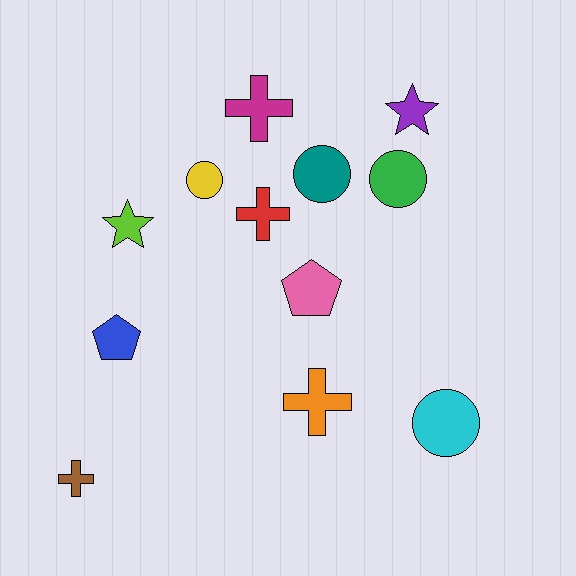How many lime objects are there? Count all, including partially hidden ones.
There is 1 lime object.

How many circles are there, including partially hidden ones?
There are 4 circles.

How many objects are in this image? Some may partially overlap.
There are 12 objects.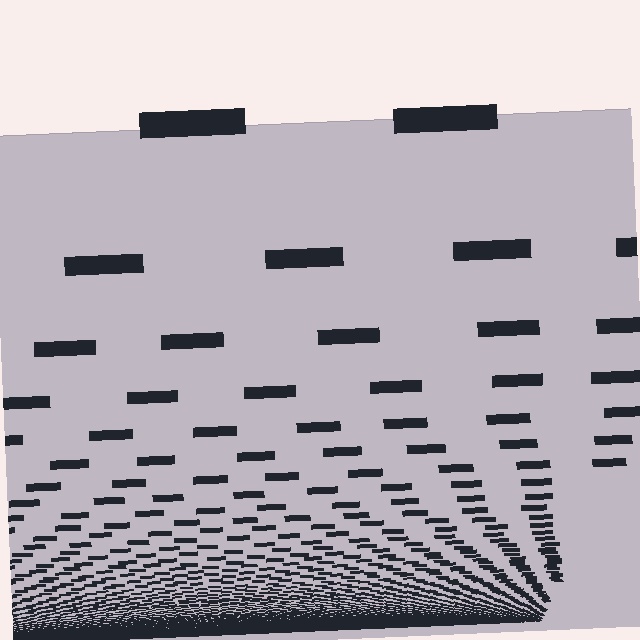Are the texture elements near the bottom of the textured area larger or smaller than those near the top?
Smaller. The gradient is inverted — elements near the bottom are smaller and denser.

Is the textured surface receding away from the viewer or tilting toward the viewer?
The surface appears to tilt toward the viewer. Texture elements get larger and sparser toward the top.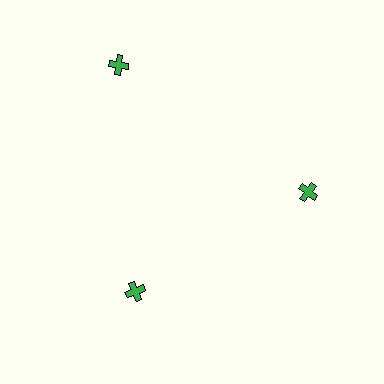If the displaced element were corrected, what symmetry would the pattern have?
It would have 3-fold rotational symmetry — the pattern would map onto itself every 120 degrees.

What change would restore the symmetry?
The symmetry would be restored by moving it inward, back onto the ring so that all 3 crosses sit at equal angles and equal distance from the center.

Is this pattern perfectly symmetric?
No. The 3 green crosses are arranged in a ring, but one element near the 11 o'clock position is pushed outward from the center, breaking the 3-fold rotational symmetry.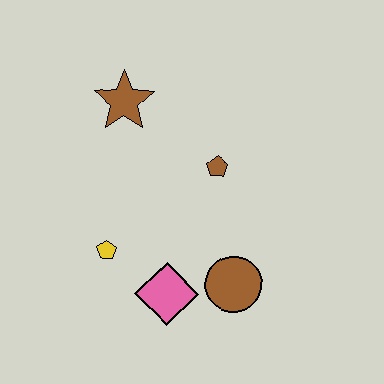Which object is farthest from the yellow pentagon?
The brown star is farthest from the yellow pentagon.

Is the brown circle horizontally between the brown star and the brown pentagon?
No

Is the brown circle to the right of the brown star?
Yes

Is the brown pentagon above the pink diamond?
Yes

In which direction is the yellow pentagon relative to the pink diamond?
The yellow pentagon is to the left of the pink diamond.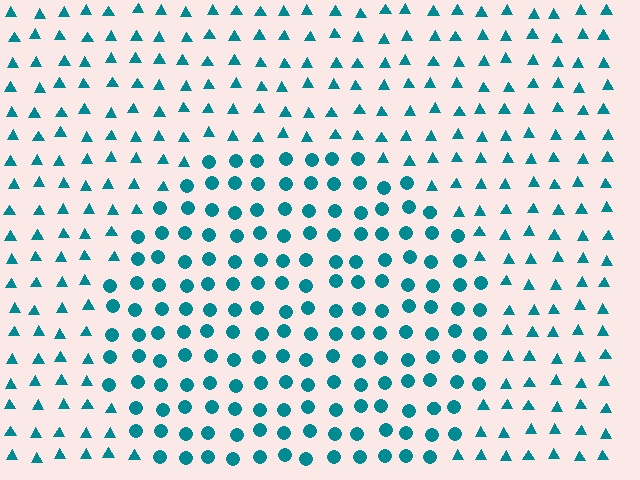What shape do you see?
I see a circle.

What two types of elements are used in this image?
The image uses circles inside the circle region and triangles outside it.